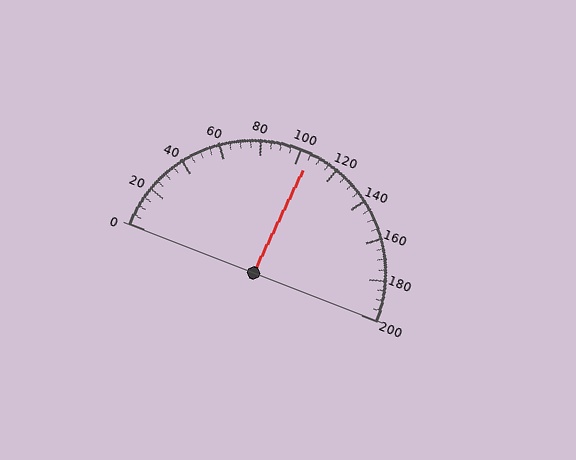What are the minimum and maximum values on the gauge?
The gauge ranges from 0 to 200.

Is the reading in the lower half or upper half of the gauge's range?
The reading is in the upper half of the range (0 to 200).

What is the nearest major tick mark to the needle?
The nearest major tick mark is 100.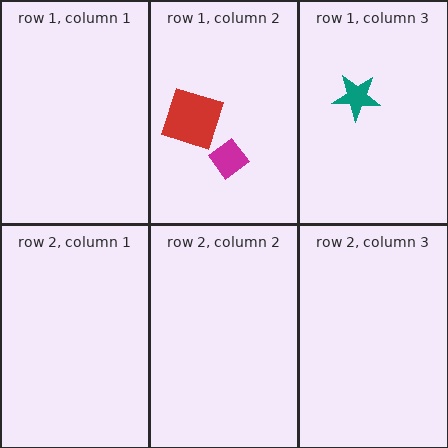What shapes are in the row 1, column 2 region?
The magenta diamond, the red square.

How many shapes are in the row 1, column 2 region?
2.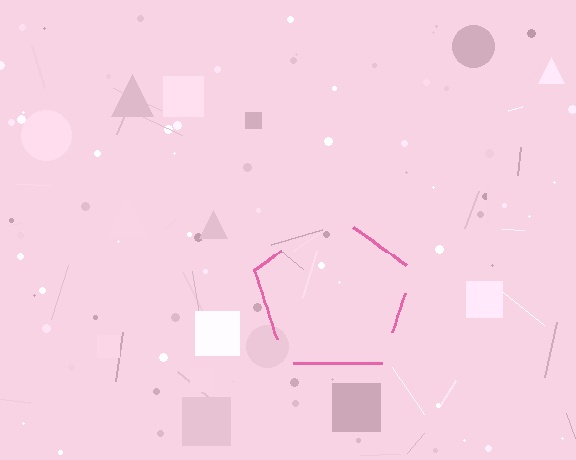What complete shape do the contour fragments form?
The contour fragments form a pentagon.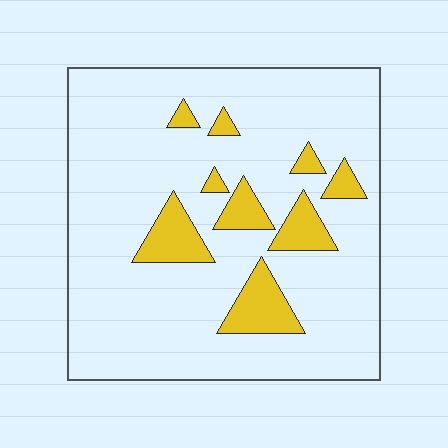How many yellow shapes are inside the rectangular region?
9.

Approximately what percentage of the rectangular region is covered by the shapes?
Approximately 15%.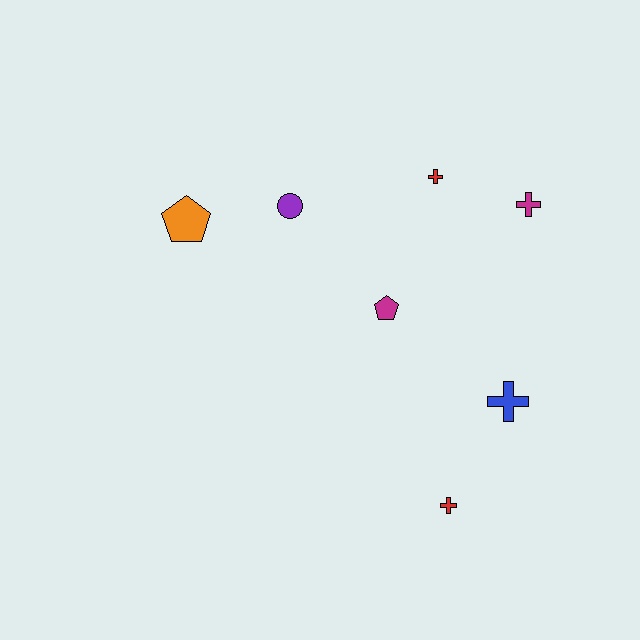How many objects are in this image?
There are 7 objects.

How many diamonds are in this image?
There are no diamonds.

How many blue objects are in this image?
There is 1 blue object.